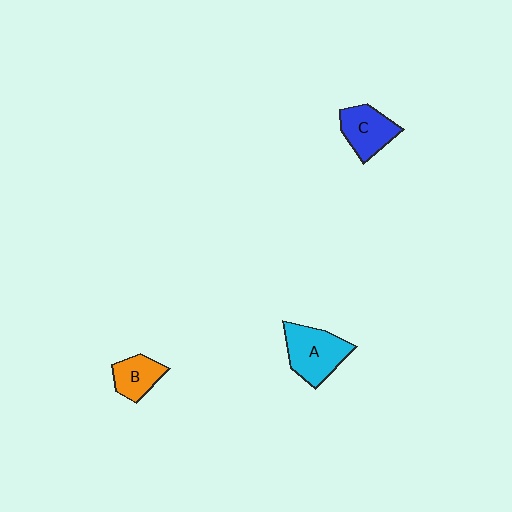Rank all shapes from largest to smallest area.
From largest to smallest: A (cyan), C (blue), B (orange).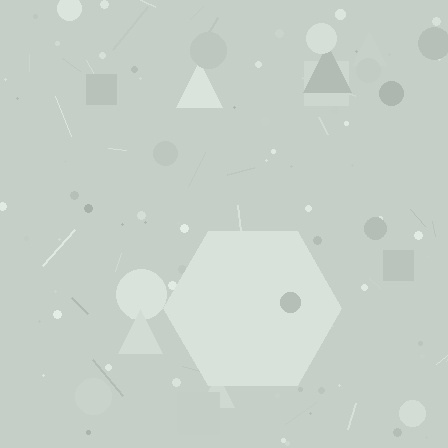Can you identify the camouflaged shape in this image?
The camouflaged shape is a hexagon.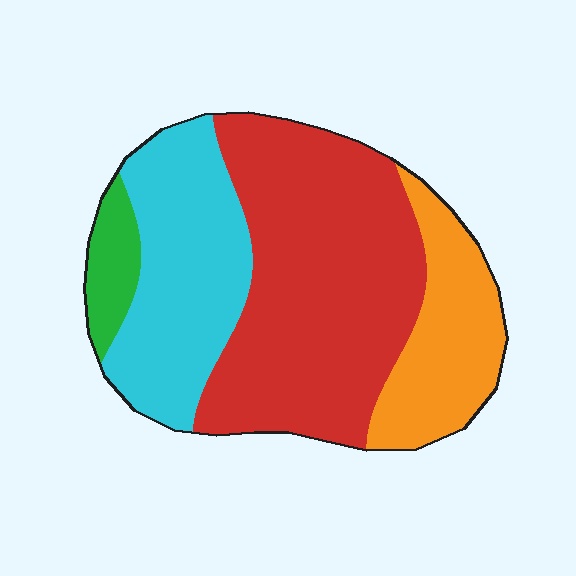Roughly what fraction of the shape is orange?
Orange covers around 20% of the shape.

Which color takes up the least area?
Green, at roughly 5%.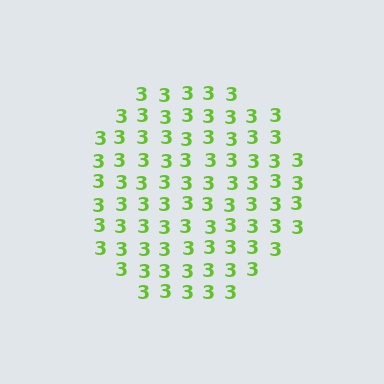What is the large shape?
The large shape is a circle.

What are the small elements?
The small elements are digit 3's.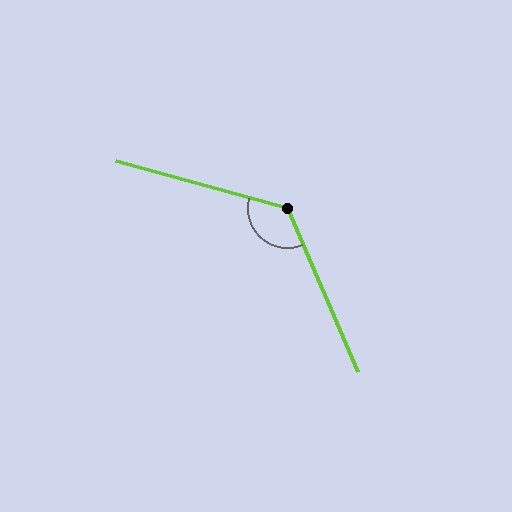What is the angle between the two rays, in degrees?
Approximately 128 degrees.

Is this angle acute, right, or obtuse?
It is obtuse.